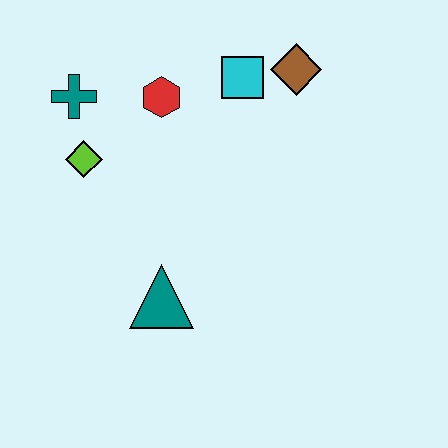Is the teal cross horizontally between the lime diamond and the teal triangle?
No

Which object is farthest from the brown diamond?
The teal triangle is farthest from the brown diamond.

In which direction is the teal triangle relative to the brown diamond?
The teal triangle is below the brown diamond.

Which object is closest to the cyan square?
The brown diamond is closest to the cyan square.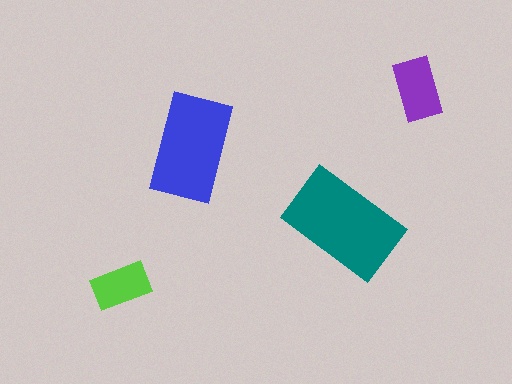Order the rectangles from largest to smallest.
the teal one, the blue one, the purple one, the lime one.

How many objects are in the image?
There are 4 objects in the image.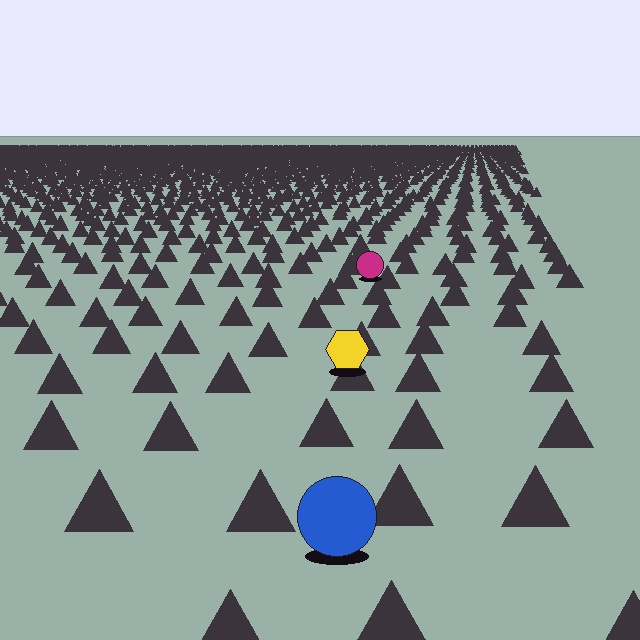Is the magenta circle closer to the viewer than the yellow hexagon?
No. The yellow hexagon is closer — you can tell from the texture gradient: the ground texture is coarser near it.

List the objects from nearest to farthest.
From nearest to farthest: the blue circle, the yellow hexagon, the magenta circle.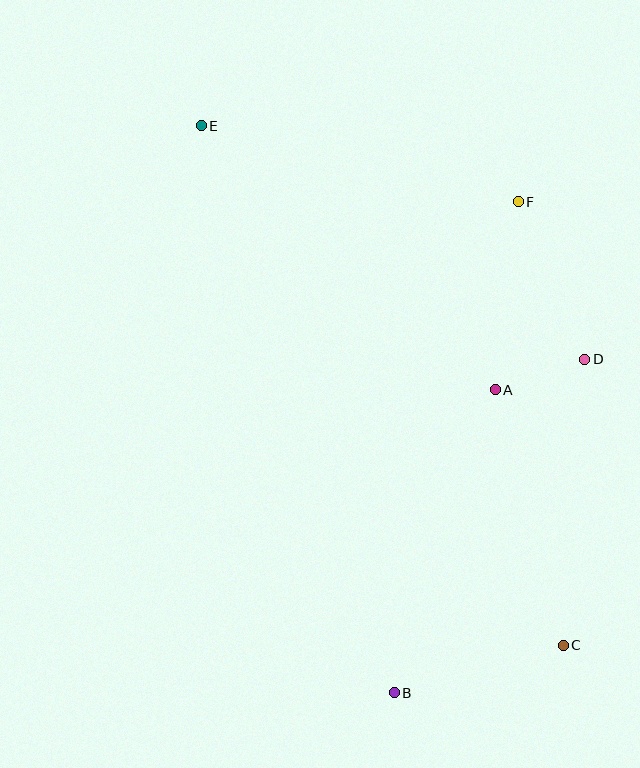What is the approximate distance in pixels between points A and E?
The distance between A and E is approximately 395 pixels.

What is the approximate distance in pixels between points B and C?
The distance between B and C is approximately 176 pixels.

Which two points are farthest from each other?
Points C and E are farthest from each other.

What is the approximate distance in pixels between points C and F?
The distance between C and F is approximately 446 pixels.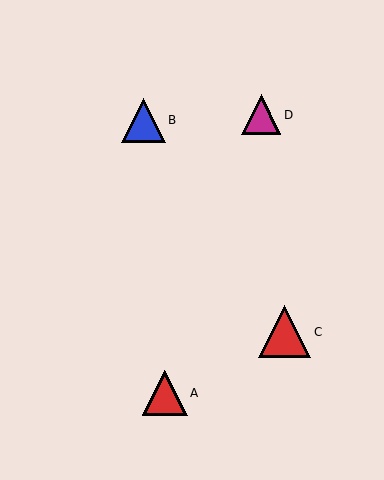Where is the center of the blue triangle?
The center of the blue triangle is at (143, 120).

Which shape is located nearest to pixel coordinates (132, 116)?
The blue triangle (labeled B) at (143, 120) is nearest to that location.